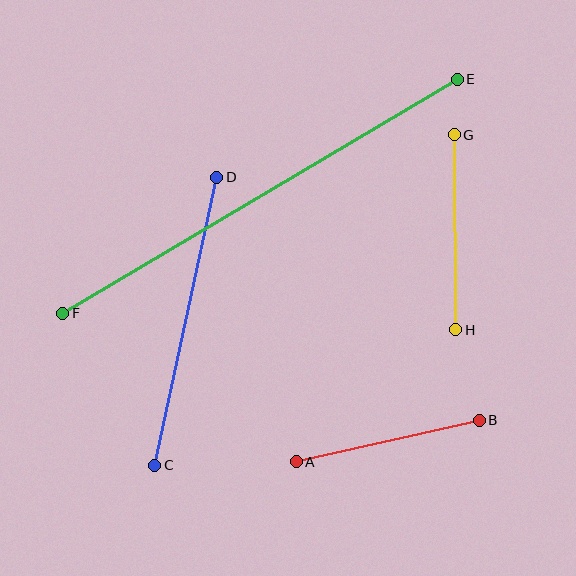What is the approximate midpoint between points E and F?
The midpoint is at approximately (260, 196) pixels.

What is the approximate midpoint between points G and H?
The midpoint is at approximately (455, 232) pixels.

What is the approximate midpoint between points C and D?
The midpoint is at approximately (186, 321) pixels.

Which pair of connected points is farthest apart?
Points E and F are farthest apart.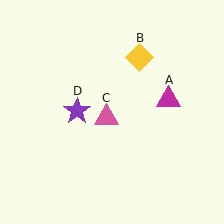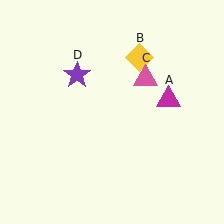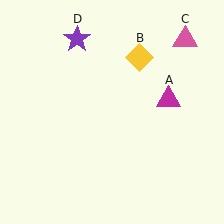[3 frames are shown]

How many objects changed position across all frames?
2 objects changed position: pink triangle (object C), purple star (object D).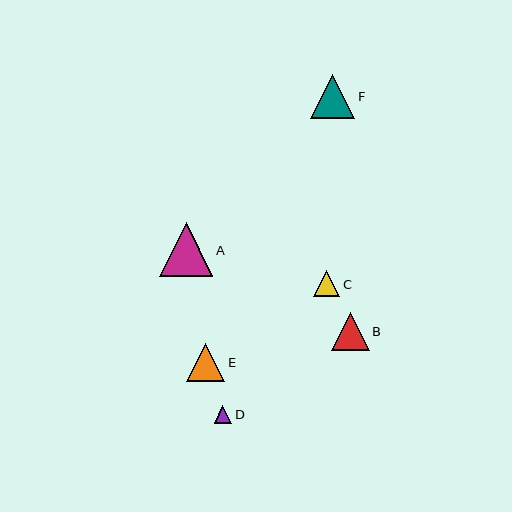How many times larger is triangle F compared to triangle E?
Triangle F is approximately 1.2 times the size of triangle E.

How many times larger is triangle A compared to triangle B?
Triangle A is approximately 1.4 times the size of triangle B.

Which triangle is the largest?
Triangle A is the largest with a size of approximately 53 pixels.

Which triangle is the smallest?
Triangle D is the smallest with a size of approximately 18 pixels.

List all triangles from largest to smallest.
From largest to smallest: A, F, E, B, C, D.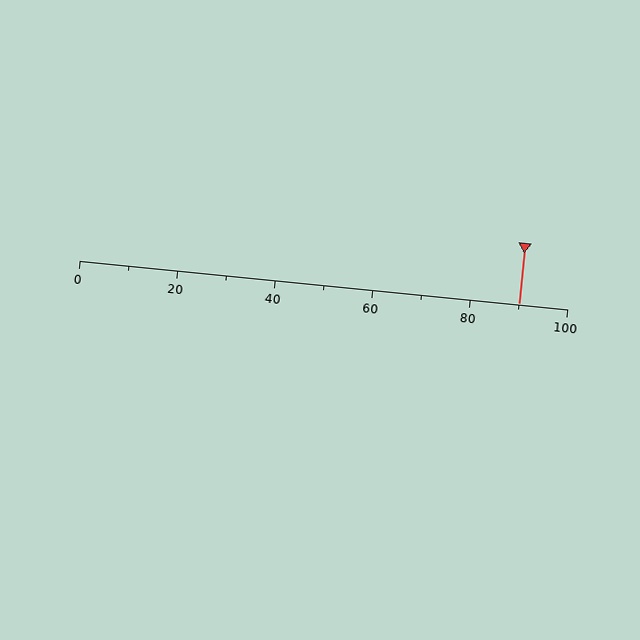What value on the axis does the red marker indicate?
The marker indicates approximately 90.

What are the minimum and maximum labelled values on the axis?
The axis runs from 0 to 100.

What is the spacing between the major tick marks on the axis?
The major ticks are spaced 20 apart.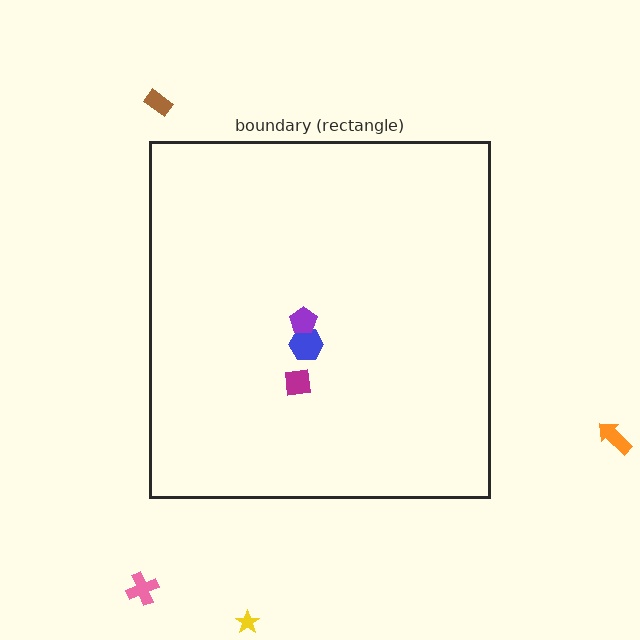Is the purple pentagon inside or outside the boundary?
Inside.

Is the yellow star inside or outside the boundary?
Outside.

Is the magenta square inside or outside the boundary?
Inside.